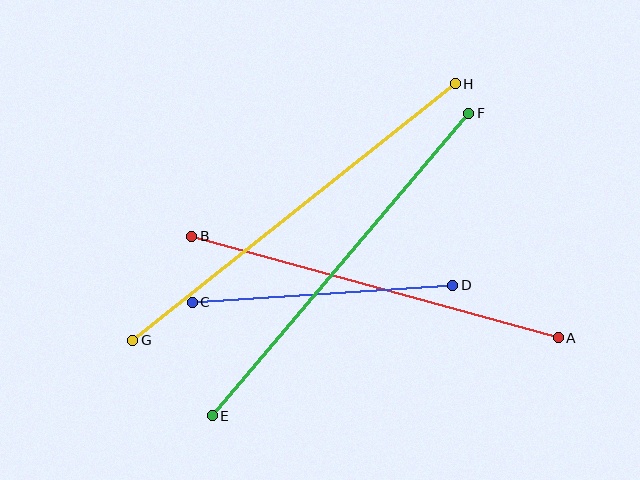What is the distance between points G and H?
The distance is approximately 412 pixels.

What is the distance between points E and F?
The distance is approximately 397 pixels.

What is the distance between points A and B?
The distance is approximately 380 pixels.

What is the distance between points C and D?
The distance is approximately 261 pixels.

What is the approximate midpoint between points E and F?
The midpoint is at approximately (340, 264) pixels.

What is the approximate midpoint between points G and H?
The midpoint is at approximately (294, 212) pixels.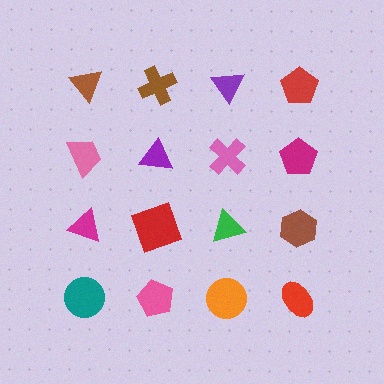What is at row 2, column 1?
A pink trapezoid.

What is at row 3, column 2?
A red square.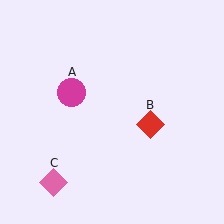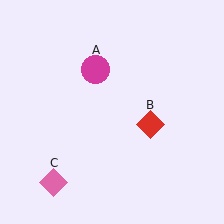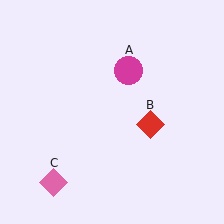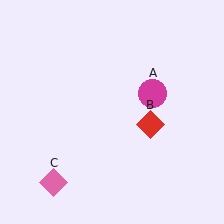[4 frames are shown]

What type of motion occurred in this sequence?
The magenta circle (object A) rotated clockwise around the center of the scene.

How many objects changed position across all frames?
1 object changed position: magenta circle (object A).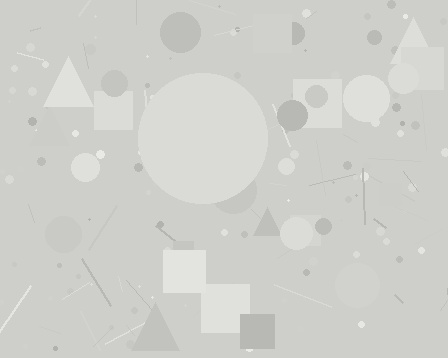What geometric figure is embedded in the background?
A circle is embedded in the background.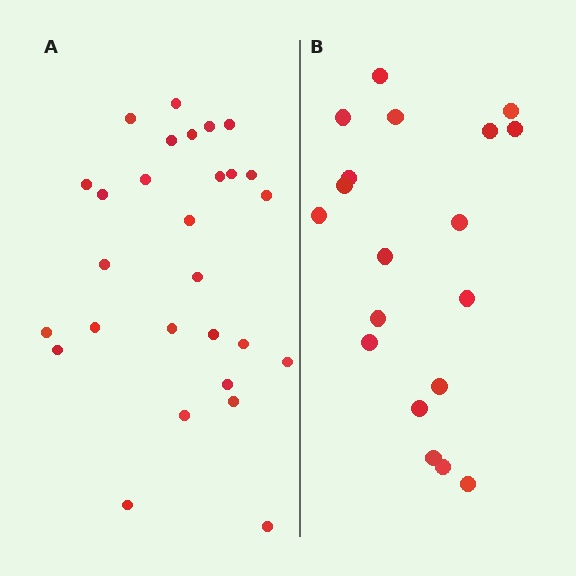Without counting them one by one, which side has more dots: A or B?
Region A (the left region) has more dots.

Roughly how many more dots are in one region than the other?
Region A has roughly 8 or so more dots than region B.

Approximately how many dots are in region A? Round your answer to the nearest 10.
About 30 dots. (The exact count is 28, which rounds to 30.)